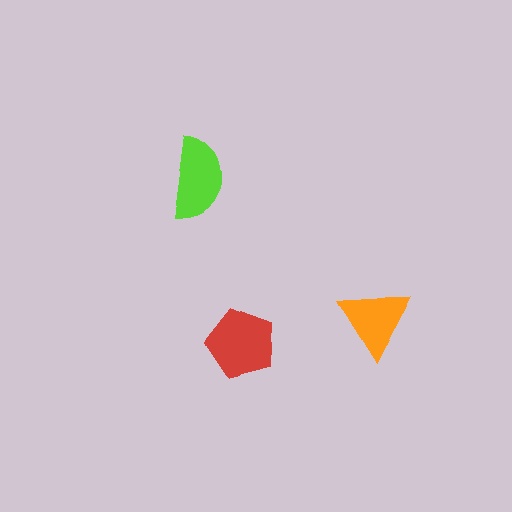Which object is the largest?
The red pentagon.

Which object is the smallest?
The orange triangle.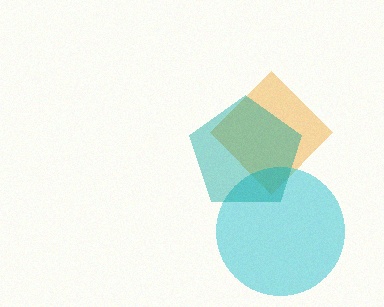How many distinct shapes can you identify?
There are 3 distinct shapes: an orange diamond, a cyan circle, a teal pentagon.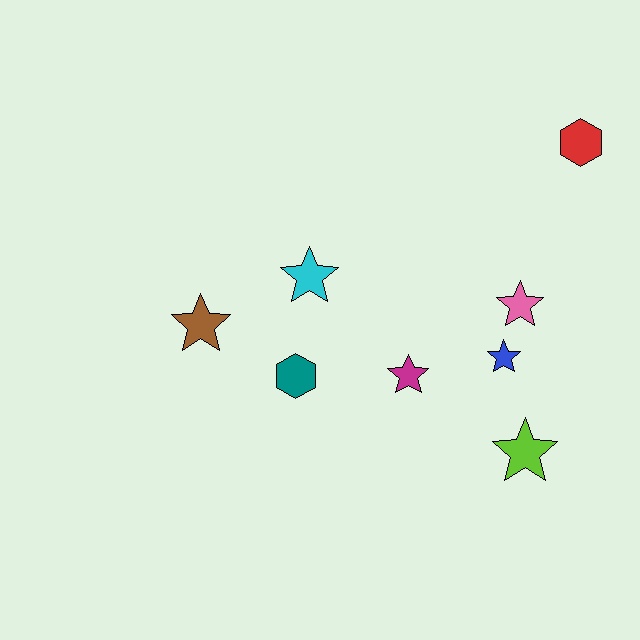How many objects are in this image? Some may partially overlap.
There are 8 objects.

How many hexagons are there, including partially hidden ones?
There are 2 hexagons.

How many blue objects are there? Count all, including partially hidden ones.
There is 1 blue object.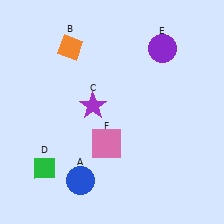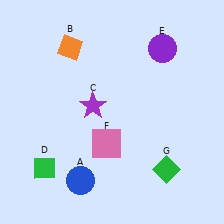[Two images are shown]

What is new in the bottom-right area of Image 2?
A green diamond (G) was added in the bottom-right area of Image 2.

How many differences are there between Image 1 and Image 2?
There is 1 difference between the two images.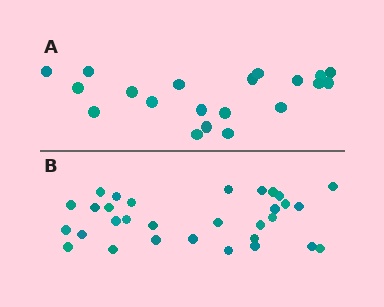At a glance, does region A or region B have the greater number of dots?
Region B (the bottom region) has more dots.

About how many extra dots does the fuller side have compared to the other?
Region B has roughly 12 or so more dots than region A.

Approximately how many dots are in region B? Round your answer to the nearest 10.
About 30 dots. (The exact count is 31, which rounds to 30.)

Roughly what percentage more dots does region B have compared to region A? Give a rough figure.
About 55% more.